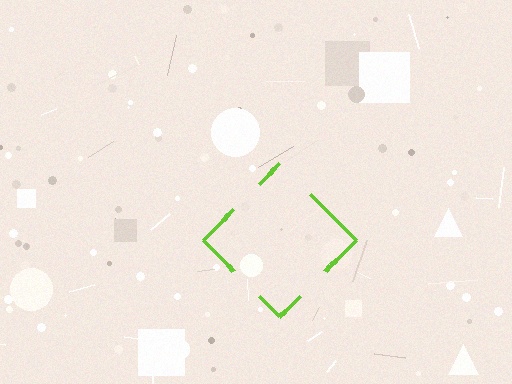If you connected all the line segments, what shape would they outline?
They would outline a diamond.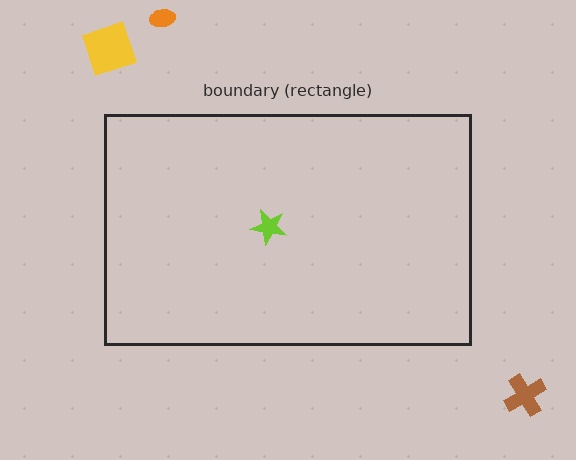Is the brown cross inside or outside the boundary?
Outside.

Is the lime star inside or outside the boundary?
Inside.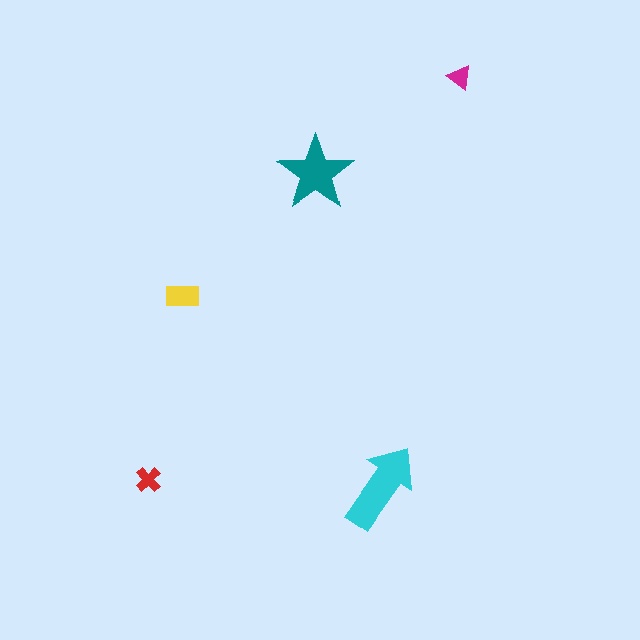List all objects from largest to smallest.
The cyan arrow, the teal star, the yellow rectangle, the red cross, the magenta triangle.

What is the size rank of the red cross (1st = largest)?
4th.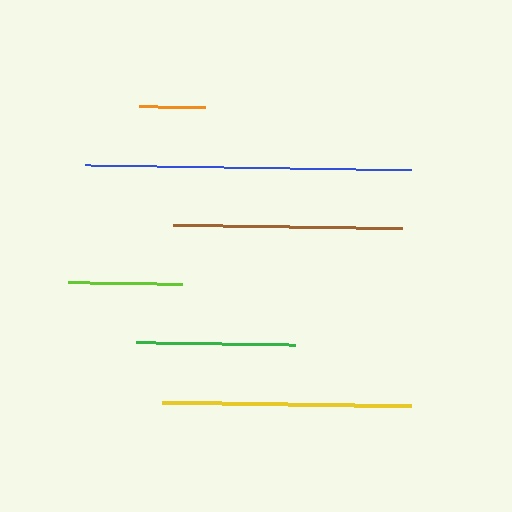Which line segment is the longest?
The blue line is the longest at approximately 326 pixels.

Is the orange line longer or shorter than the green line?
The green line is longer than the orange line.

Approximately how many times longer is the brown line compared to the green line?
The brown line is approximately 1.4 times the length of the green line.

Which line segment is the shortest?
The orange line is the shortest at approximately 66 pixels.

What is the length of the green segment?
The green segment is approximately 159 pixels long.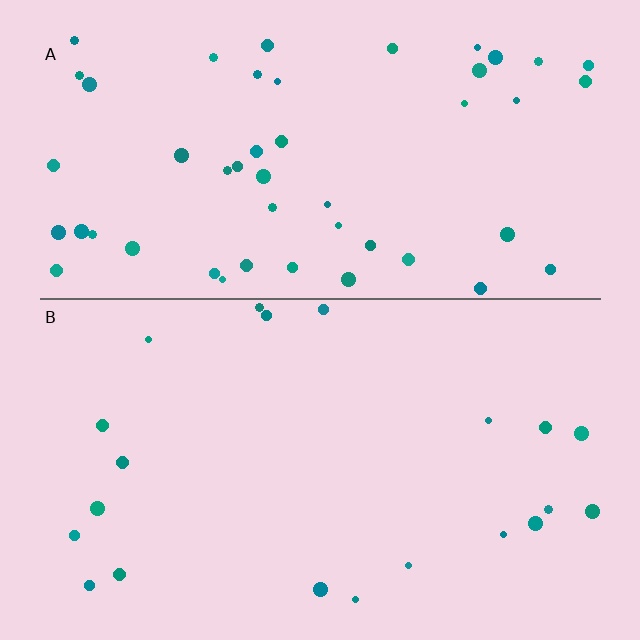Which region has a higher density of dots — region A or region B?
A (the top).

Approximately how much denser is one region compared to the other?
Approximately 2.4× — region A over region B.